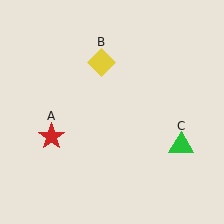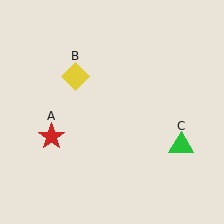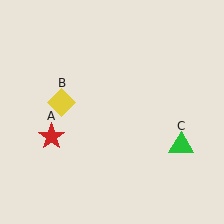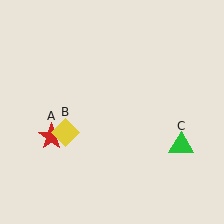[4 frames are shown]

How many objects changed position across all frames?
1 object changed position: yellow diamond (object B).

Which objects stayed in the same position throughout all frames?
Red star (object A) and green triangle (object C) remained stationary.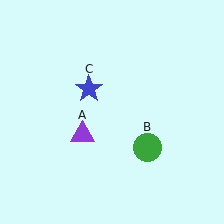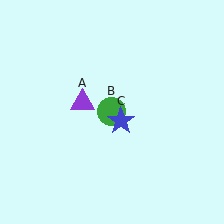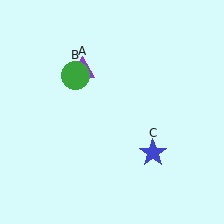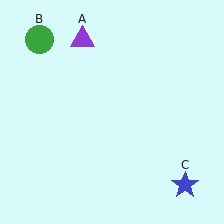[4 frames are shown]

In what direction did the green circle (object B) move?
The green circle (object B) moved up and to the left.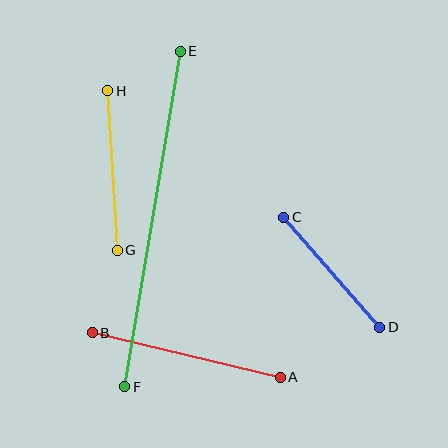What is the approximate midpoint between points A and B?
The midpoint is at approximately (186, 355) pixels.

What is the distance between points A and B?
The distance is approximately 193 pixels.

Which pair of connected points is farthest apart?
Points E and F are farthest apart.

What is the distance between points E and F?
The distance is approximately 340 pixels.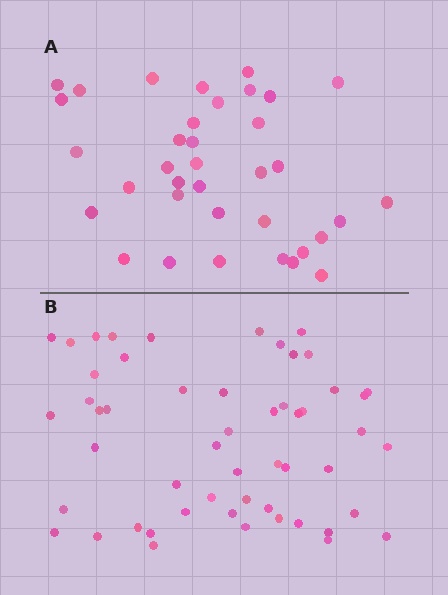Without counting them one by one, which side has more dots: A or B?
Region B (the bottom region) has more dots.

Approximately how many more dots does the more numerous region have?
Region B has approximately 15 more dots than region A.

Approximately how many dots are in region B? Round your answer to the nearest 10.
About 50 dots. (The exact count is 53, which rounds to 50.)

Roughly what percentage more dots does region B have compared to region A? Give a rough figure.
About 45% more.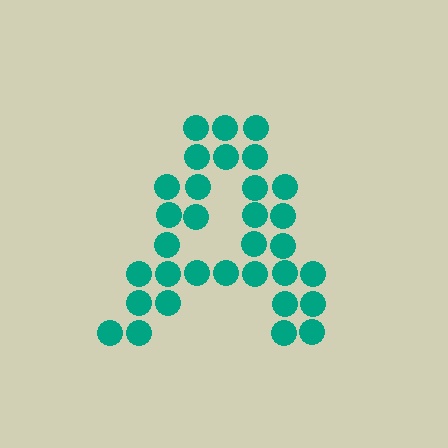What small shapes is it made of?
It is made of small circles.